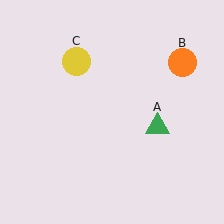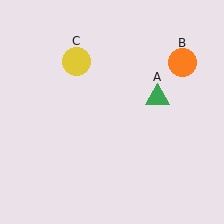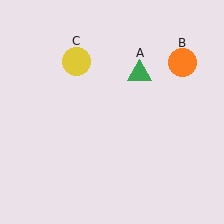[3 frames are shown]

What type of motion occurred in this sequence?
The green triangle (object A) rotated counterclockwise around the center of the scene.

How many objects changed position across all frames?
1 object changed position: green triangle (object A).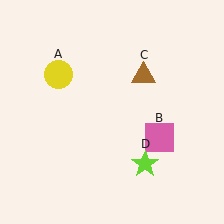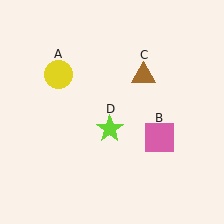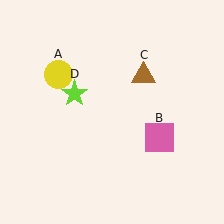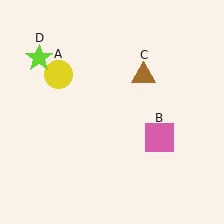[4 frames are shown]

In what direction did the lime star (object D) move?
The lime star (object D) moved up and to the left.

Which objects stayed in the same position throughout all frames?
Yellow circle (object A) and pink square (object B) and brown triangle (object C) remained stationary.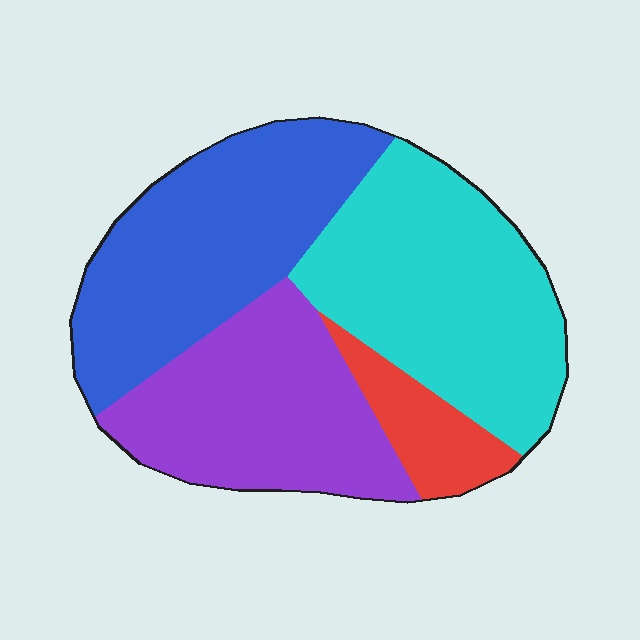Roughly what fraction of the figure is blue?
Blue covers 31% of the figure.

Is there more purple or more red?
Purple.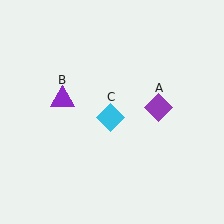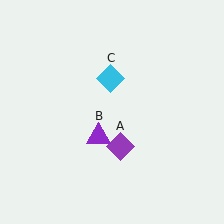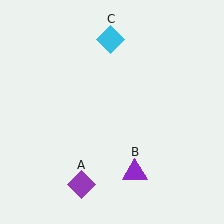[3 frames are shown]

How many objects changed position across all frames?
3 objects changed position: purple diamond (object A), purple triangle (object B), cyan diamond (object C).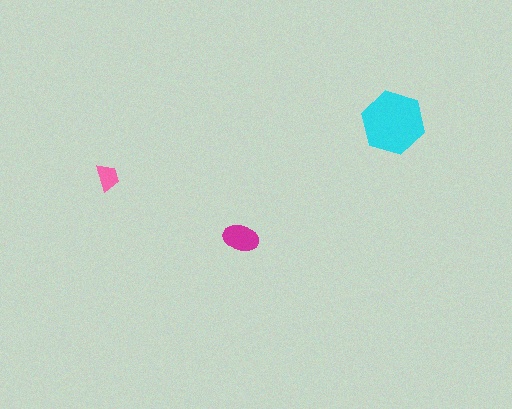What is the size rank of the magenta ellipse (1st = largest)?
2nd.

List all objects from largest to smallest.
The cyan hexagon, the magenta ellipse, the pink trapezoid.